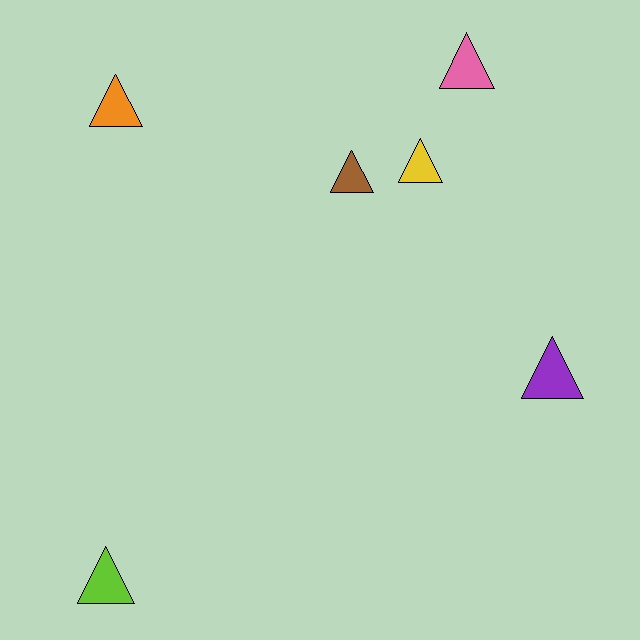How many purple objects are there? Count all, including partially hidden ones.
There is 1 purple object.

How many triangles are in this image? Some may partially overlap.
There are 6 triangles.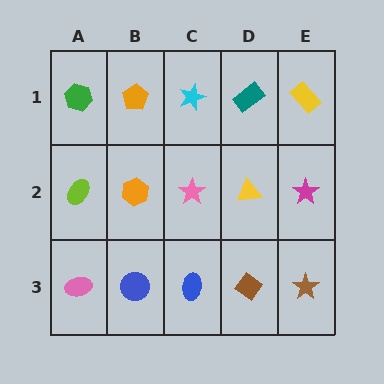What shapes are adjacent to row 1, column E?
A magenta star (row 2, column E), a teal rectangle (row 1, column D).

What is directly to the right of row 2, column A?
An orange hexagon.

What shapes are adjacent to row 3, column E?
A magenta star (row 2, column E), a brown diamond (row 3, column D).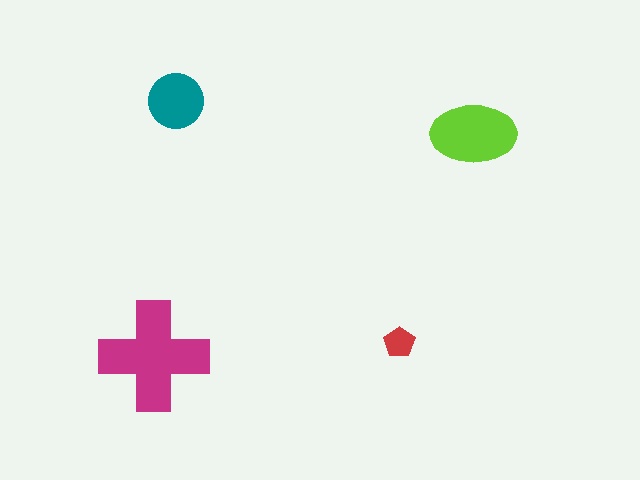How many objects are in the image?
There are 4 objects in the image.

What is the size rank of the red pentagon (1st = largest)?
4th.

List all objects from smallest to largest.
The red pentagon, the teal circle, the lime ellipse, the magenta cross.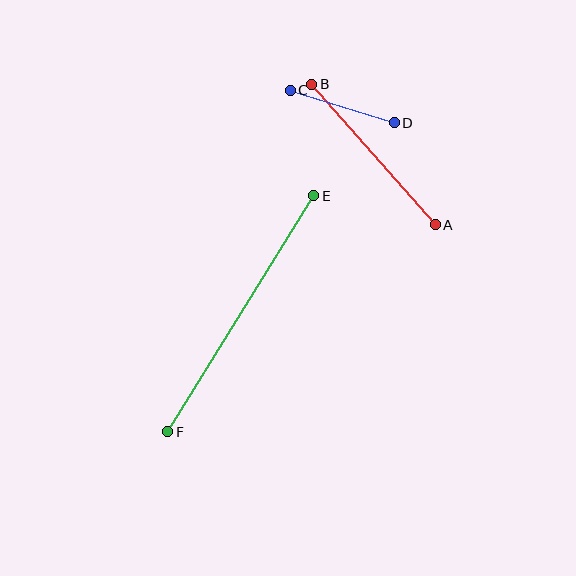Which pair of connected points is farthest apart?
Points E and F are farthest apart.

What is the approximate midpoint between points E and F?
The midpoint is at approximately (241, 314) pixels.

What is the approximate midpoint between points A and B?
The midpoint is at approximately (374, 154) pixels.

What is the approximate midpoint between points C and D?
The midpoint is at approximately (342, 107) pixels.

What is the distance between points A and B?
The distance is approximately 187 pixels.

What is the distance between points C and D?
The distance is approximately 109 pixels.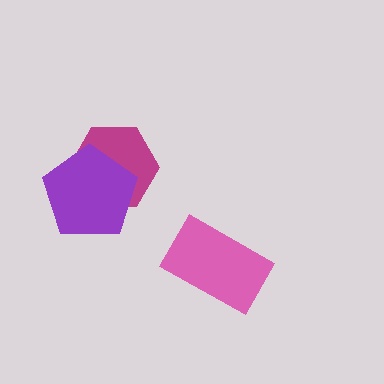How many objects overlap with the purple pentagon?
1 object overlaps with the purple pentagon.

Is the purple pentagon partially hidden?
No, no other shape covers it.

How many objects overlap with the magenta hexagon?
1 object overlaps with the magenta hexagon.